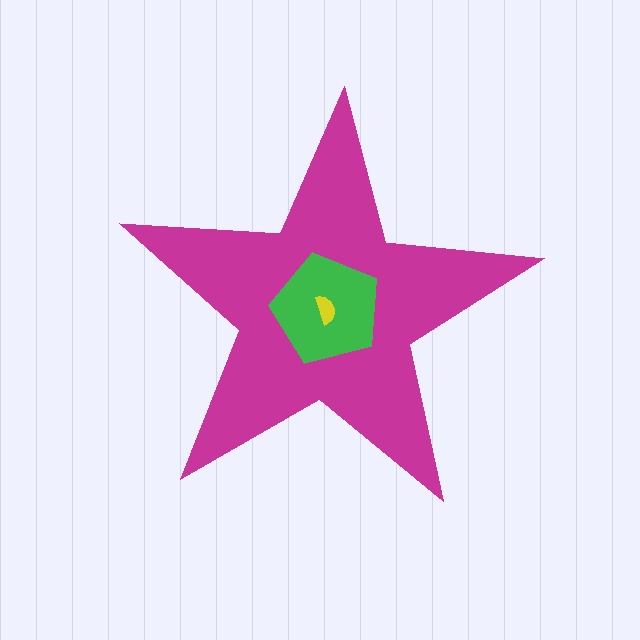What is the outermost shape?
The magenta star.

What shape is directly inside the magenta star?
The green pentagon.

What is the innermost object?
The yellow semicircle.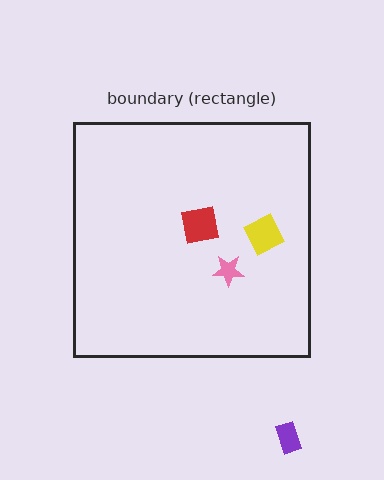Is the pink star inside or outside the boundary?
Inside.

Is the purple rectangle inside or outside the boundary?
Outside.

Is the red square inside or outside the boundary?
Inside.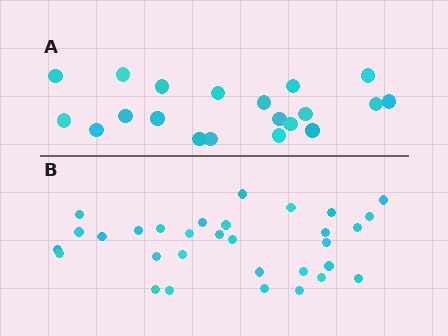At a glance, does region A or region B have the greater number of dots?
Region B (the bottom region) has more dots.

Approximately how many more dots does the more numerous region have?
Region B has roughly 12 or so more dots than region A.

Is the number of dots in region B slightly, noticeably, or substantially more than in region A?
Region B has substantially more. The ratio is roughly 1.6 to 1.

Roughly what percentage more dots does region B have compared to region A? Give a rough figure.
About 55% more.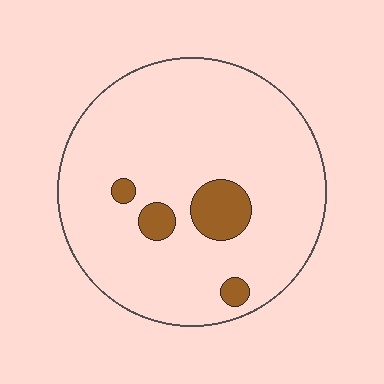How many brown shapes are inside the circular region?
4.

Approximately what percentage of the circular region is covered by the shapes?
Approximately 10%.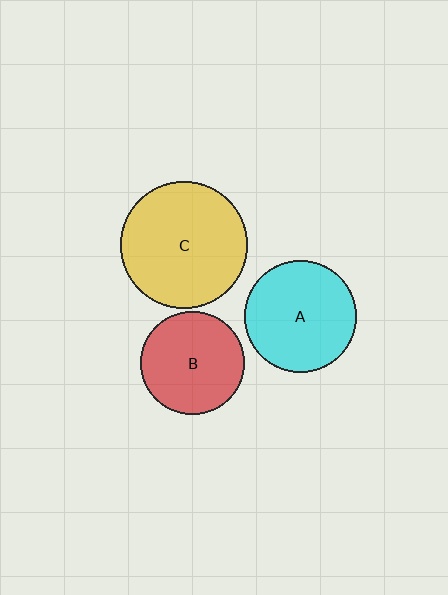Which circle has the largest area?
Circle C (yellow).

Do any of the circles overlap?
No, none of the circles overlap.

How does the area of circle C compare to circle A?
Approximately 1.3 times.